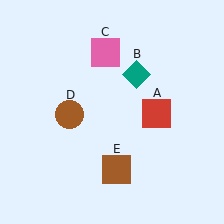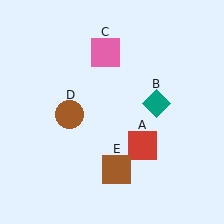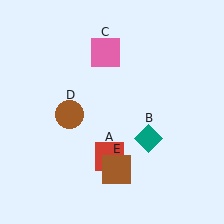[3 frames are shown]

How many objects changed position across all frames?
2 objects changed position: red square (object A), teal diamond (object B).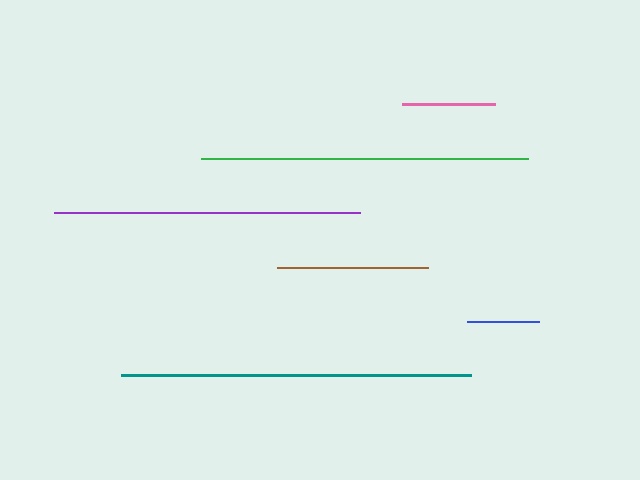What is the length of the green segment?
The green segment is approximately 327 pixels long.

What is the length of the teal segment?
The teal segment is approximately 349 pixels long.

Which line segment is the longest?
The teal line is the longest at approximately 349 pixels.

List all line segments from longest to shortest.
From longest to shortest: teal, green, purple, brown, pink, blue.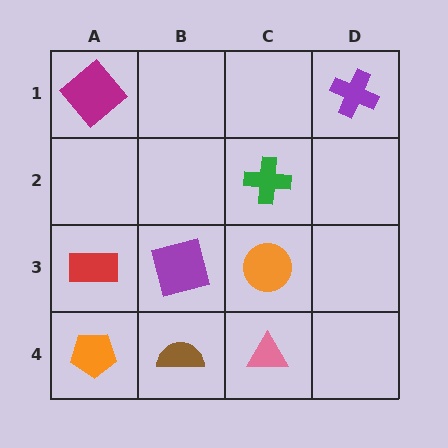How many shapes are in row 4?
3 shapes.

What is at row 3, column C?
An orange circle.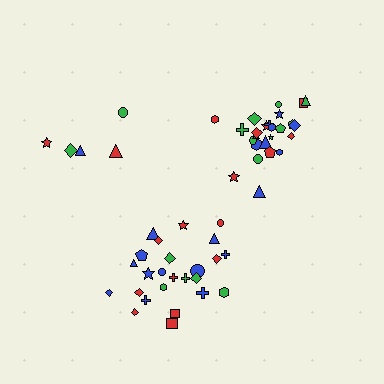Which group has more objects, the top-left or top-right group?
The top-right group.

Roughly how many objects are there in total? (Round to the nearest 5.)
Roughly 55 objects in total.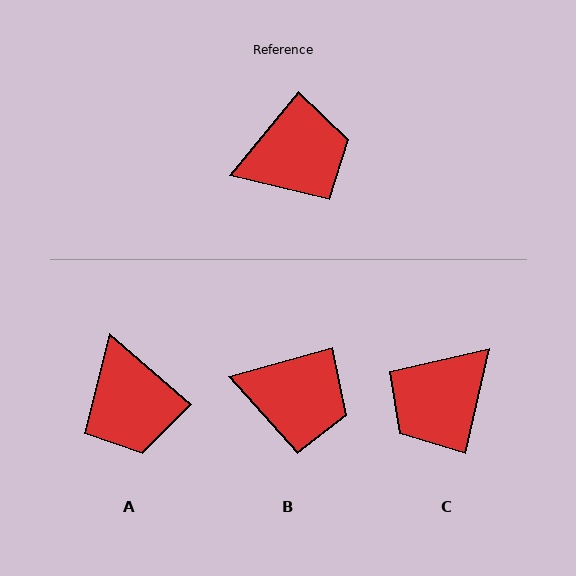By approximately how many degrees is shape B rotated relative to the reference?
Approximately 35 degrees clockwise.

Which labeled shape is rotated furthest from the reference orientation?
C, about 153 degrees away.